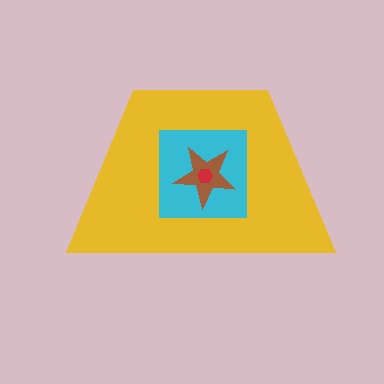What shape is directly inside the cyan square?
The brown star.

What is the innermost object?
The red hexagon.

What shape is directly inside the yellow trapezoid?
The cyan square.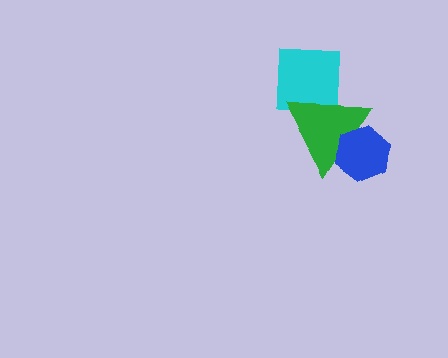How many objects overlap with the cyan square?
1 object overlaps with the cyan square.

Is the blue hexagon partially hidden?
No, no other shape covers it.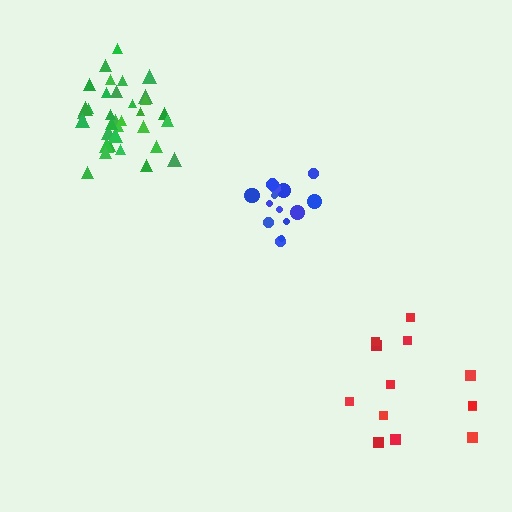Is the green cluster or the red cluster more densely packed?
Green.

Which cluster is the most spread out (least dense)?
Red.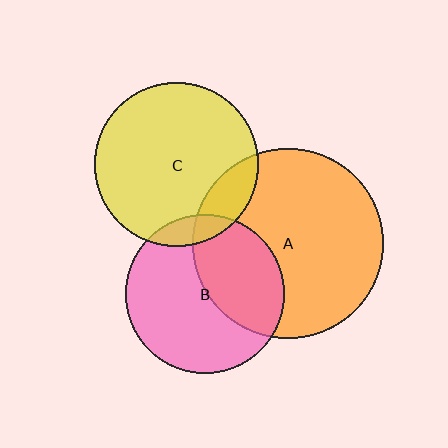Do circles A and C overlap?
Yes.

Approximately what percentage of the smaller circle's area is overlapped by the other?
Approximately 15%.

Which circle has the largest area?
Circle A (orange).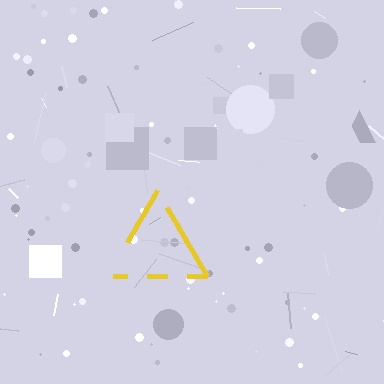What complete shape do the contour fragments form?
The contour fragments form a triangle.